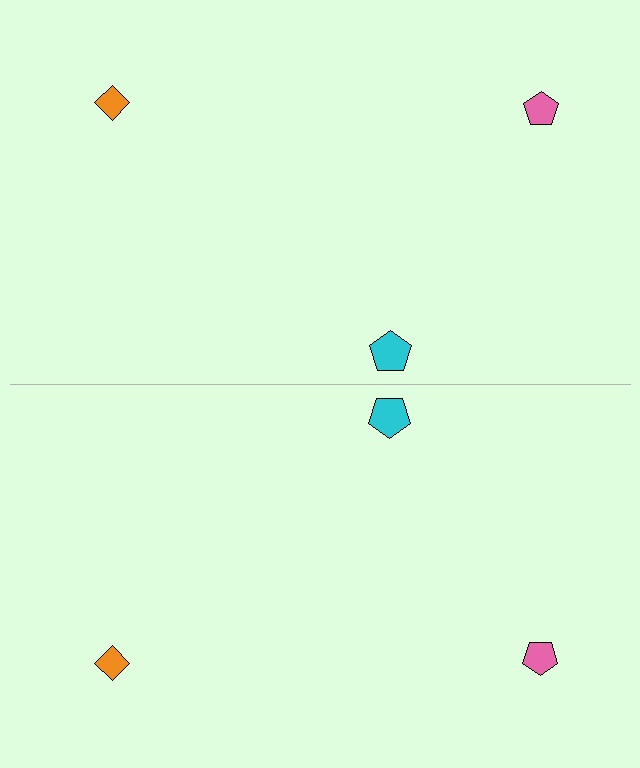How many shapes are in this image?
There are 6 shapes in this image.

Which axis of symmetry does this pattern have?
The pattern has a horizontal axis of symmetry running through the center of the image.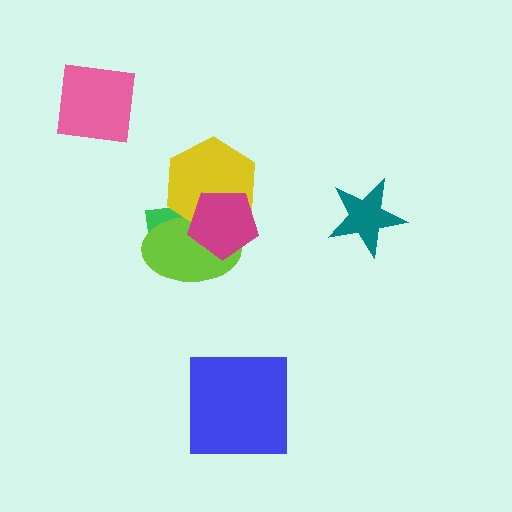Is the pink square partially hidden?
No, no other shape covers it.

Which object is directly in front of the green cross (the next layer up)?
The lime ellipse is directly in front of the green cross.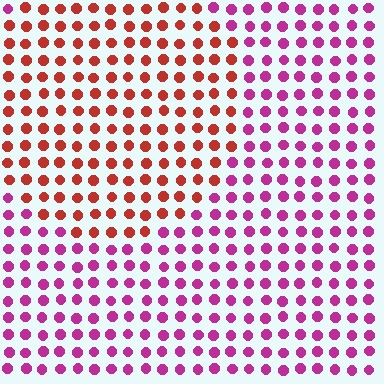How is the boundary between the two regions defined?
The boundary is defined purely by a slight shift in hue (about 47 degrees). Spacing, size, and orientation are identical on both sides.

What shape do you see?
I see a circle.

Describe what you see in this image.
The image is filled with small magenta elements in a uniform arrangement. A circle-shaped region is visible where the elements are tinted to a slightly different hue, forming a subtle color boundary.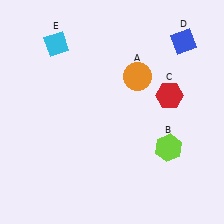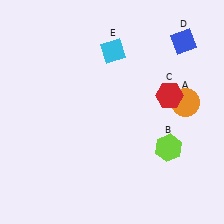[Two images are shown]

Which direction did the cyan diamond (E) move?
The cyan diamond (E) moved right.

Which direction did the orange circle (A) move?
The orange circle (A) moved right.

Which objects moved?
The objects that moved are: the orange circle (A), the cyan diamond (E).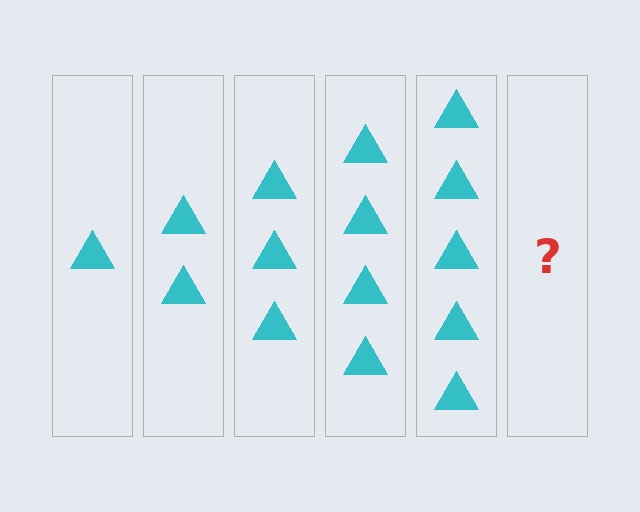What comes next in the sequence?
The next element should be 6 triangles.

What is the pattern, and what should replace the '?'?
The pattern is that each step adds one more triangle. The '?' should be 6 triangles.